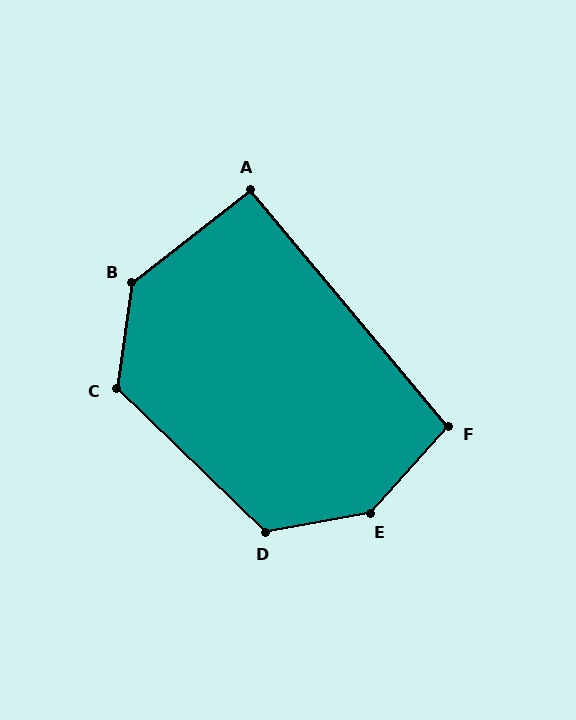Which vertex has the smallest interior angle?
A, at approximately 92 degrees.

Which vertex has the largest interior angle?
E, at approximately 143 degrees.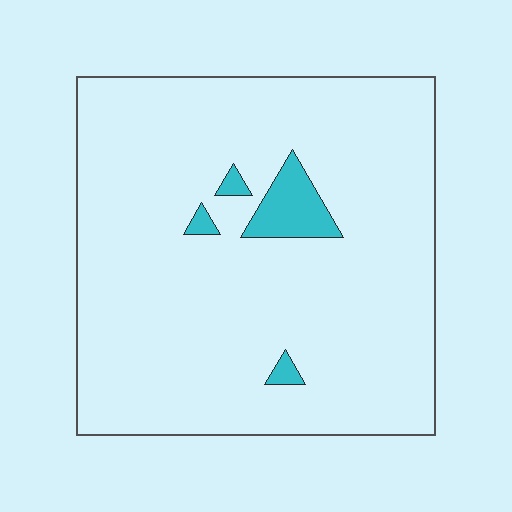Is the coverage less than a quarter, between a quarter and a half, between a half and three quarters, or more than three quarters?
Less than a quarter.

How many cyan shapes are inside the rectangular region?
4.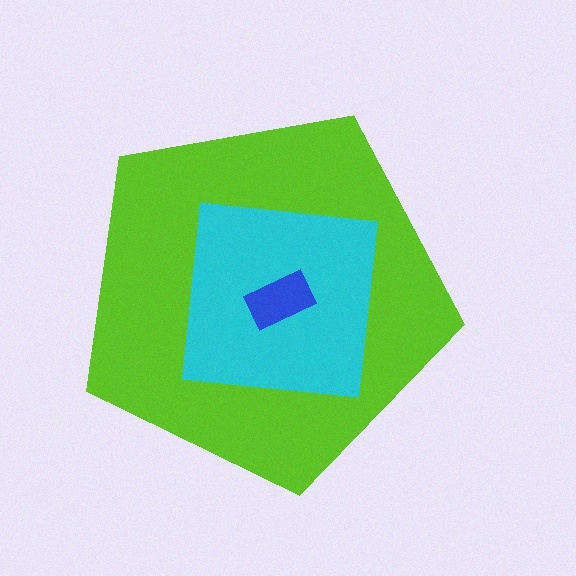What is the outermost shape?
The lime pentagon.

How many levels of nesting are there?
3.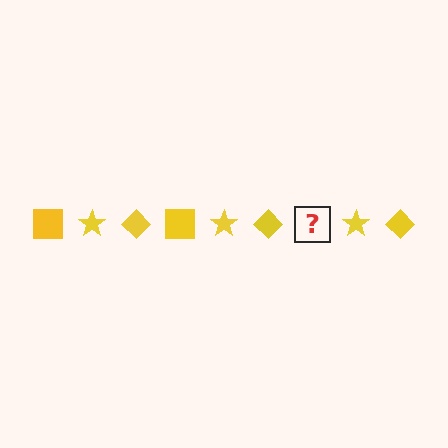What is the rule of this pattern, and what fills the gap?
The rule is that the pattern cycles through square, star, diamond shapes in yellow. The gap should be filled with a yellow square.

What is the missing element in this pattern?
The missing element is a yellow square.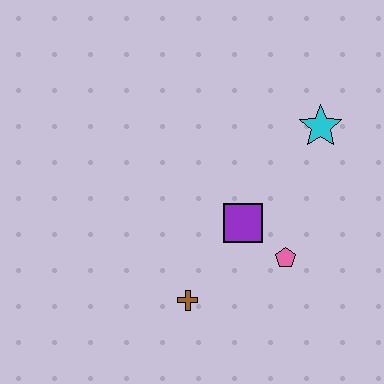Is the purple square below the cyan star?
Yes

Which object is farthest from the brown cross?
The cyan star is farthest from the brown cross.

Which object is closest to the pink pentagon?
The purple square is closest to the pink pentagon.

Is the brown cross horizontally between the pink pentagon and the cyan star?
No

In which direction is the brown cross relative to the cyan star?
The brown cross is below the cyan star.